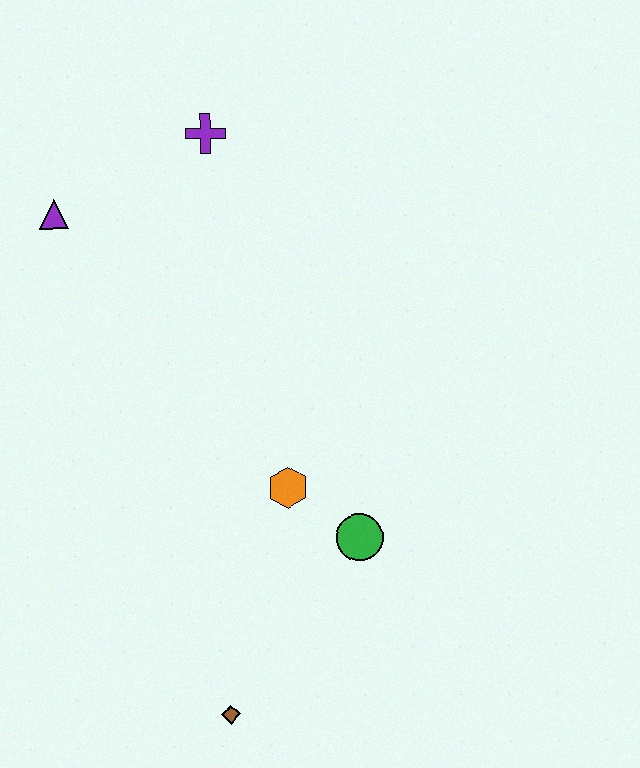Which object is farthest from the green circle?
The purple triangle is farthest from the green circle.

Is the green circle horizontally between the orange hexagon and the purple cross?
No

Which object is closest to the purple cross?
The purple triangle is closest to the purple cross.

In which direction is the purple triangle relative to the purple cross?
The purple triangle is to the left of the purple cross.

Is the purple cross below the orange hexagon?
No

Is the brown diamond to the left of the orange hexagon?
Yes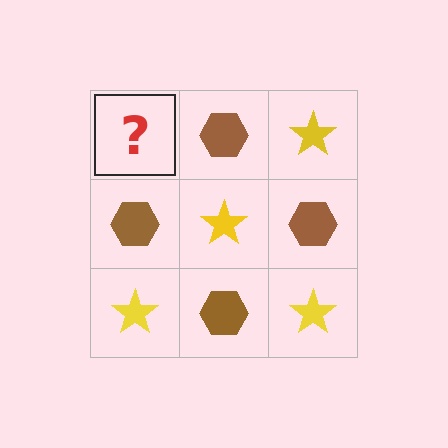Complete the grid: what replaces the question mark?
The question mark should be replaced with a yellow star.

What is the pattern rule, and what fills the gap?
The rule is that it alternates yellow star and brown hexagon in a checkerboard pattern. The gap should be filled with a yellow star.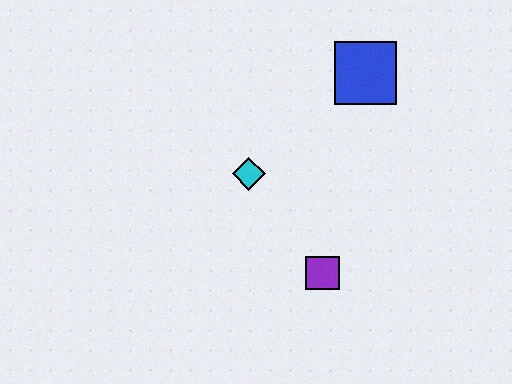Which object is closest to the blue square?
The cyan diamond is closest to the blue square.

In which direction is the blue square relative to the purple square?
The blue square is above the purple square.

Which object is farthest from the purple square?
The blue square is farthest from the purple square.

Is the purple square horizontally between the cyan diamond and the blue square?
Yes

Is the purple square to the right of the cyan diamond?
Yes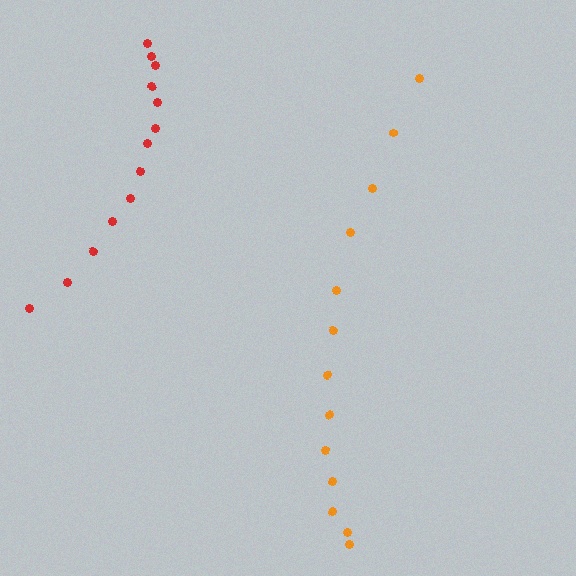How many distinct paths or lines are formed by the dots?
There are 2 distinct paths.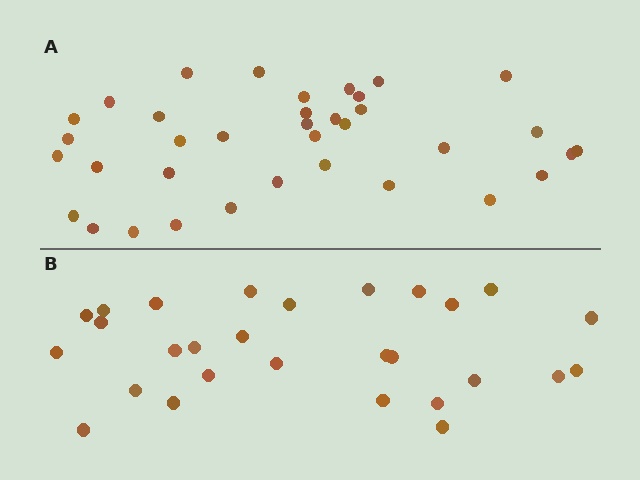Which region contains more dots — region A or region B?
Region A (the top region) has more dots.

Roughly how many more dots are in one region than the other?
Region A has roughly 8 or so more dots than region B.